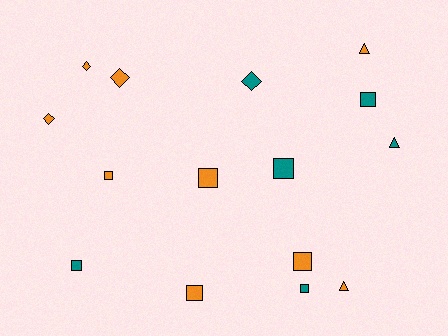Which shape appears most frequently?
Square, with 8 objects.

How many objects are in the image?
There are 15 objects.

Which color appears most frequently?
Orange, with 9 objects.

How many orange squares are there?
There are 4 orange squares.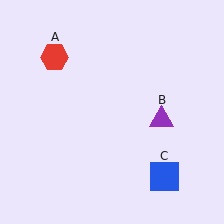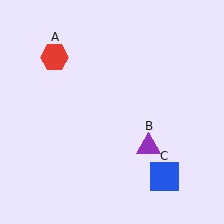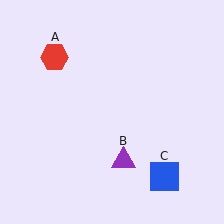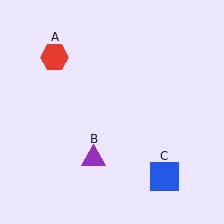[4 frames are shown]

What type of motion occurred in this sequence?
The purple triangle (object B) rotated clockwise around the center of the scene.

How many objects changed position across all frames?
1 object changed position: purple triangle (object B).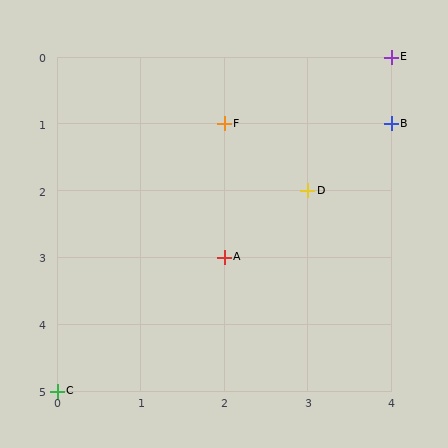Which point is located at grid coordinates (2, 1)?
Point F is at (2, 1).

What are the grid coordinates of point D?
Point D is at grid coordinates (3, 2).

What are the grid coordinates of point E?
Point E is at grid coordinates (4, 0).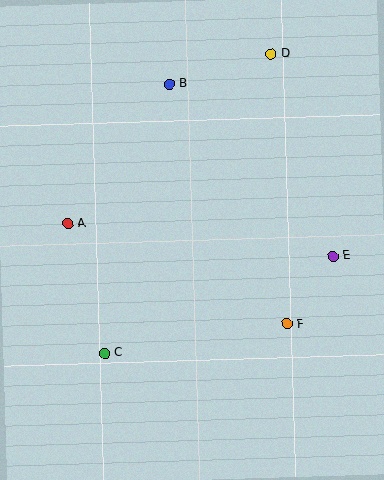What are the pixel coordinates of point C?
Point C is at (105, 353).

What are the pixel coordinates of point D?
Point D is at (271, 54).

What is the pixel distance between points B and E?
The distance between B and E is 237 pixels.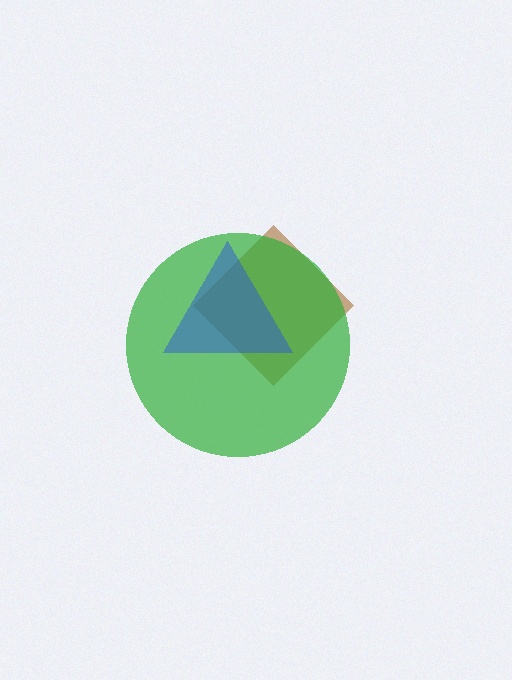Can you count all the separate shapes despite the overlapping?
Yes, there are 3 separate shapes.